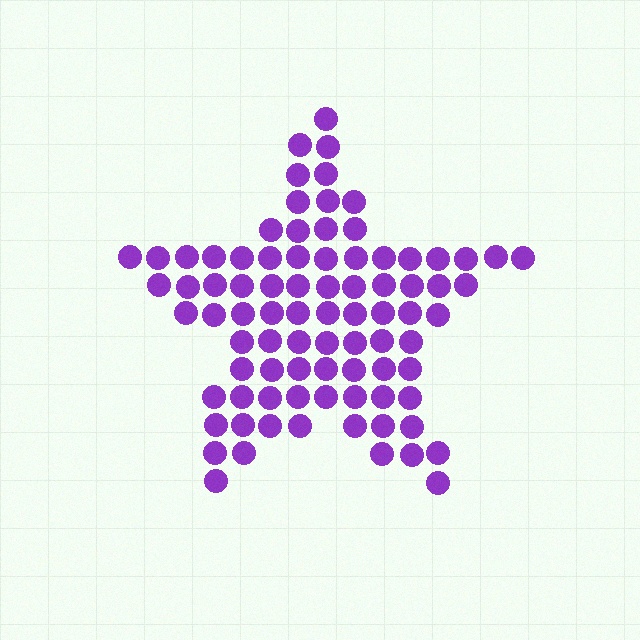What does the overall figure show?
The overall figure shows a star.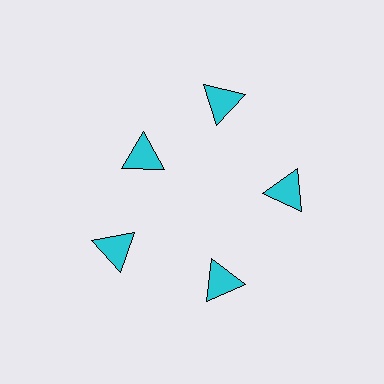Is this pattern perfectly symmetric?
No. The 5 cyan triangles are arranged in a ring, but one element near the 10 o'clock position is pulled inward toward the center, breaking the 5-fold rotational symmetry.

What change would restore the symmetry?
The symmetry would be restored by moving it outward, back onto the ring so that all 5 triangles sit at equal angles and equal distance from the center.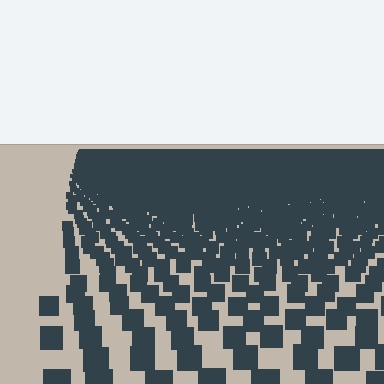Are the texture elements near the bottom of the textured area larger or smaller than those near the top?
Larger. Near the bottom, elements are closer to the viewer and appear at a bigger on-screen size.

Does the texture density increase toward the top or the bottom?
Density increases toward the top.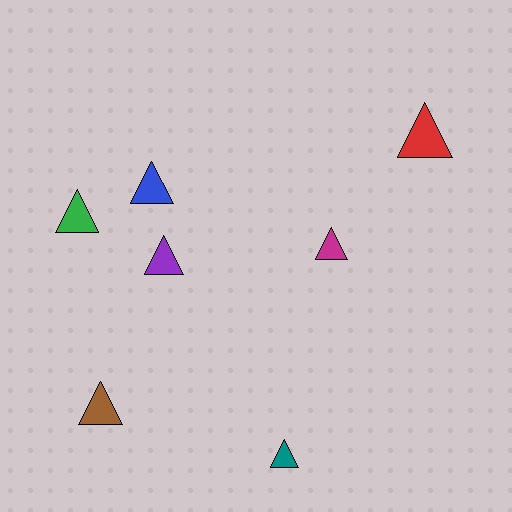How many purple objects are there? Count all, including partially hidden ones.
There is 1 purple object.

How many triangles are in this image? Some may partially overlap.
There are 7 triangles.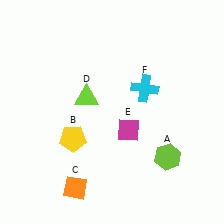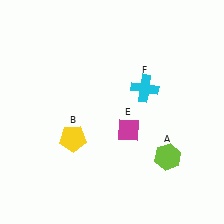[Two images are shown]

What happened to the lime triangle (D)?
The lime triangle (D) was removed in Image 2. It was in the top-left area of Image 1.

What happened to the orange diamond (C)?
The orange diamond (C) was removed in Image 2. It was in the bottom-left area of Image 1.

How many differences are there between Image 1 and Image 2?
There are 2 differences between the two images.